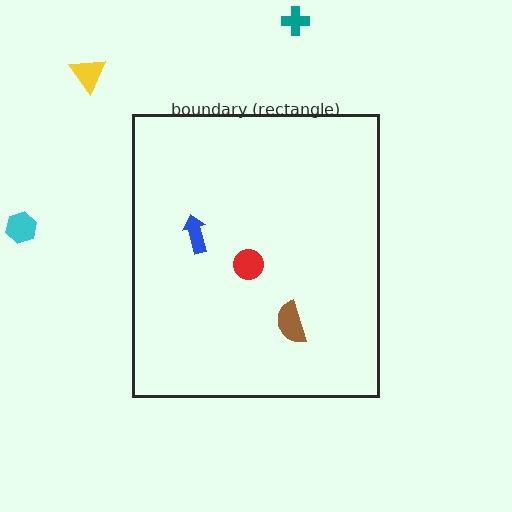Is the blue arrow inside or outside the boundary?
Inside.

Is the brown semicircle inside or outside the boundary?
Inside.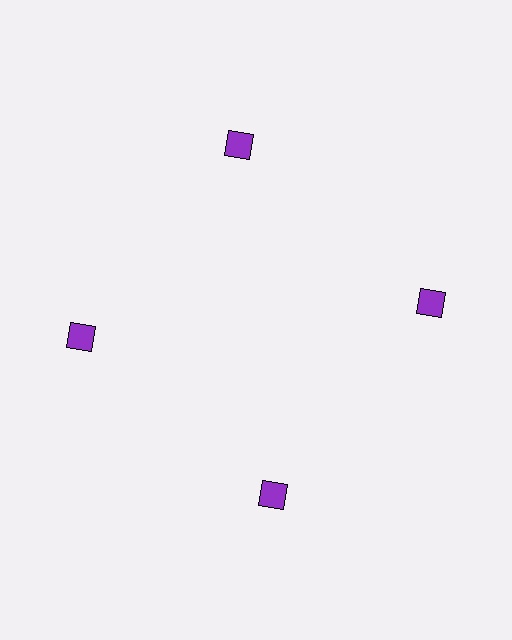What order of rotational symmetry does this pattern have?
This pattern has 4-fold rotational symmetry.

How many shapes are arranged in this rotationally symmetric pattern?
There are 4 shapes, arranged in 4 groups of 1.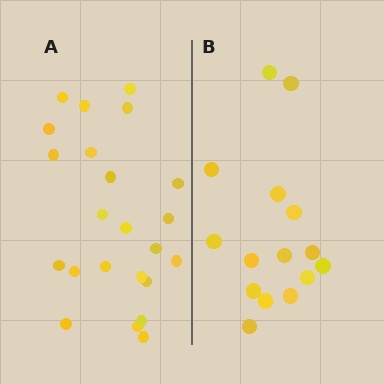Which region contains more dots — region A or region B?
Region A (the left region) has more dots.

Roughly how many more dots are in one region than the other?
Region A has roughly 8 or so more dots than region B.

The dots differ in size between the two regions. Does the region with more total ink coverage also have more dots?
No. Region B has more total ink coverage because its dots are larger, but region A actually contains more individual dots. Total area can be misleading — the number of items is what matters here.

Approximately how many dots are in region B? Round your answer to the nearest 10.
About 20 dots. (The exact count is 15, which rounds to 20.)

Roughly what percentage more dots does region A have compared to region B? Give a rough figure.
About 55% more.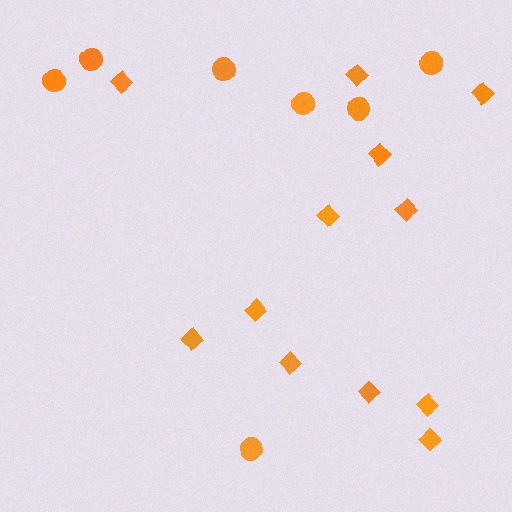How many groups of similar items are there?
There are 2 groups: one group of diamonds (12) and one group of circles (7).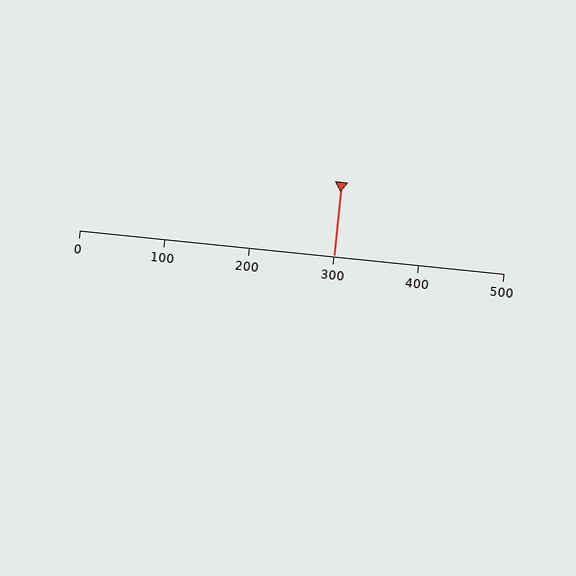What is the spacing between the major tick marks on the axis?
The major ticks are spaced 100 apart.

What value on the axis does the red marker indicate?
The marker indicates approximately 300.